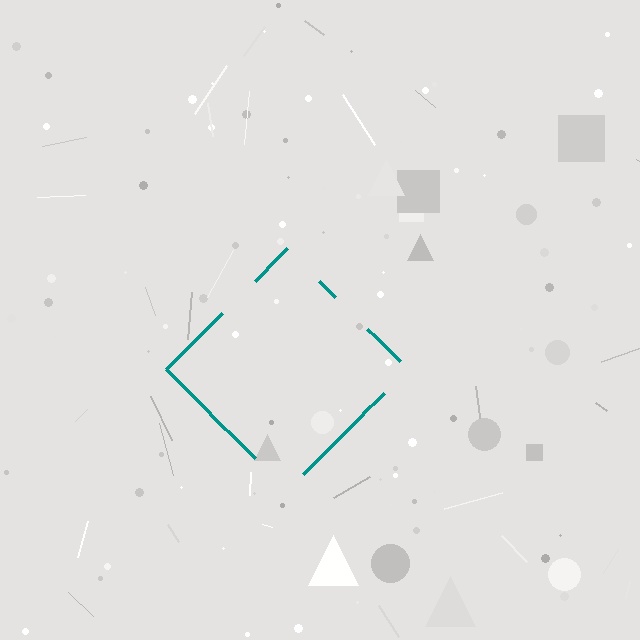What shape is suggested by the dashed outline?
The dashed outline suggests a diamond.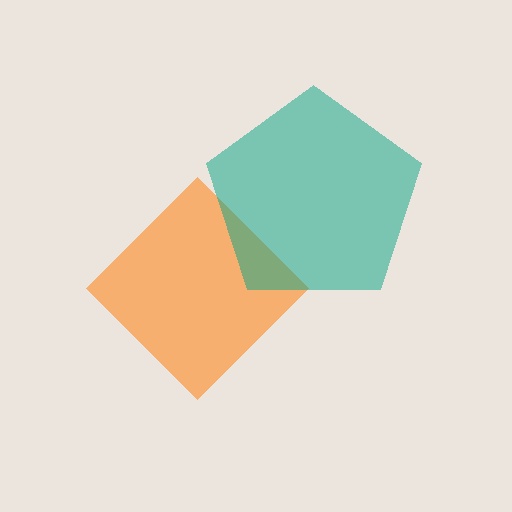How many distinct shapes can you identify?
There are 2 distinct shapes: an orange diamond, a teal pentagon.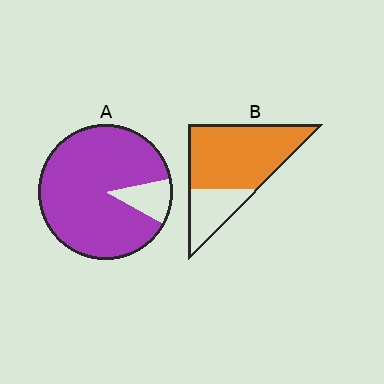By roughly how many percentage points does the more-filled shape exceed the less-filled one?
By roughly 15 percentage points (A over B).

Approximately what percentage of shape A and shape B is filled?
A is approximately 90% and B is approximately 70%.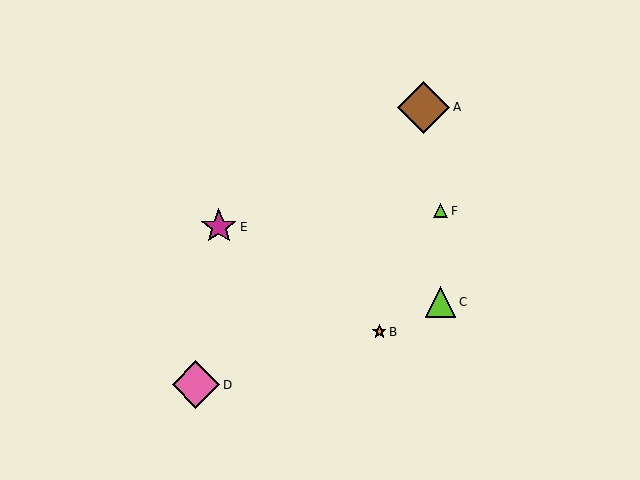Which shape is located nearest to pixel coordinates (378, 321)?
The orange star (labeled B) at (379, 332) is nearest to that location.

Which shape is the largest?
The brown diamond (labeled A) is the largest.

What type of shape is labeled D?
Shape D is a pink diamond.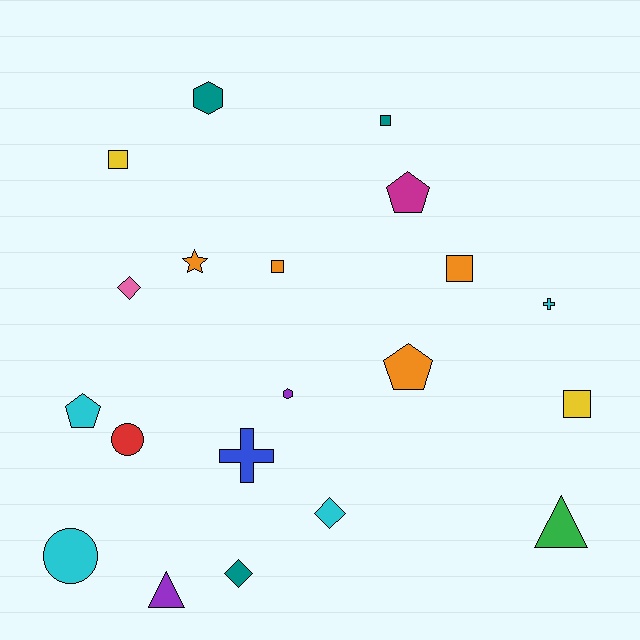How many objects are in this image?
There are 20 objects.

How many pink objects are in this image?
There is 1 pink object.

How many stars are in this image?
There is 1 star.